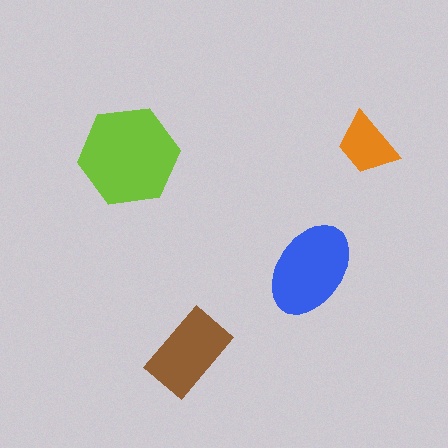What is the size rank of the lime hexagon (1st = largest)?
1st.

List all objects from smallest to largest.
The orange trapezoid, the brown rectangle, the blue ellipse, the lime hexagon.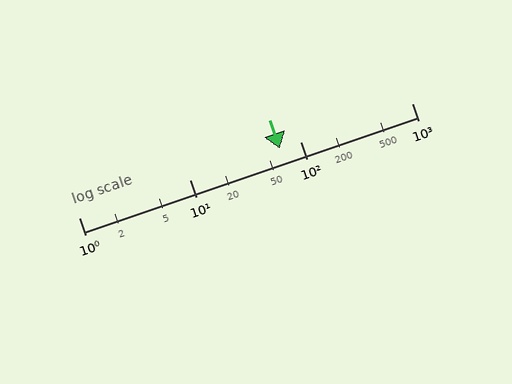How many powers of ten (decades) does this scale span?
The scale spans 3 decades, from 1 to 1000.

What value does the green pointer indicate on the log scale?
The pointer indicates approximately 65.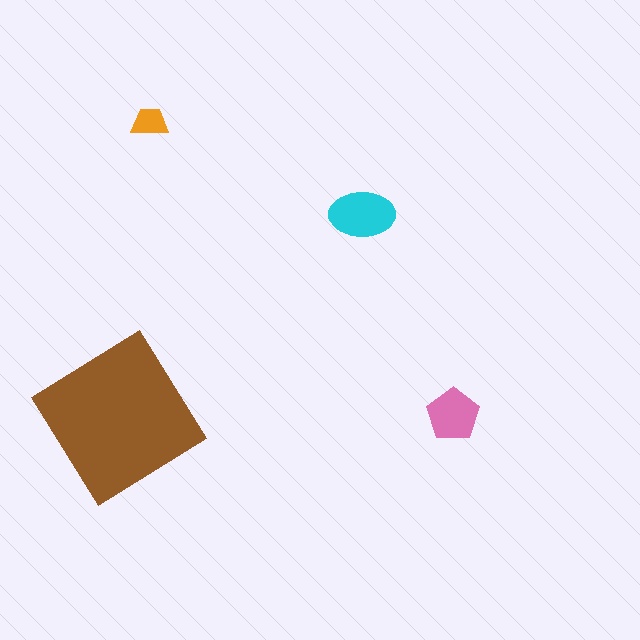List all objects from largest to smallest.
The brown diamond, the cyan ellipse, the pink pentagon, the orange trapezoid.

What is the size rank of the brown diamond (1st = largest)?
1st.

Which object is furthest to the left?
The brown diamond is leftmost.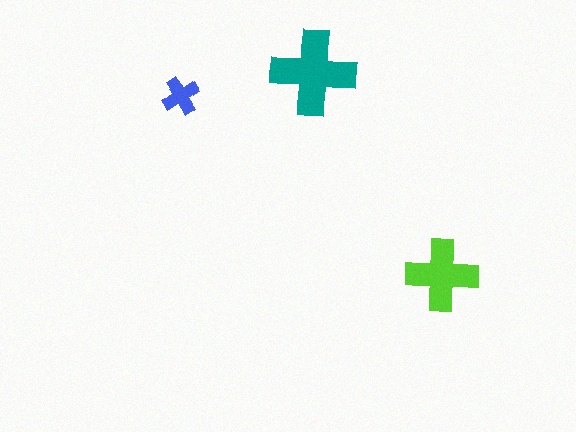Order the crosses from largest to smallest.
the teal one, the lime one, the blue one.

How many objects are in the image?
There are 3 objects in the image.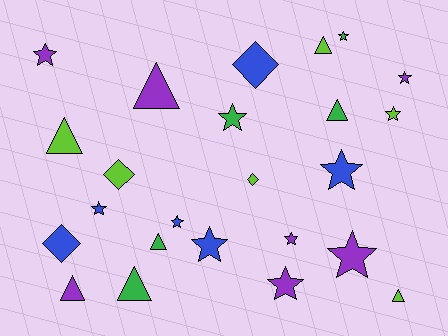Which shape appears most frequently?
Star, with 12 objects.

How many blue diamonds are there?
There are 2 blue diamonds.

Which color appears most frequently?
Purple, with 7 objects.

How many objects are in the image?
There are 24 objects.